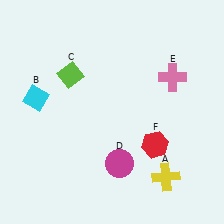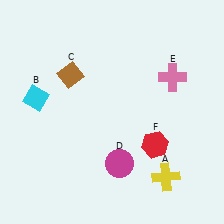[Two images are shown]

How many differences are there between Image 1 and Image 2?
There is 1 difference between the two images.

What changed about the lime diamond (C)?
In Image 1, C is lime. In Image 2, it changed to brown.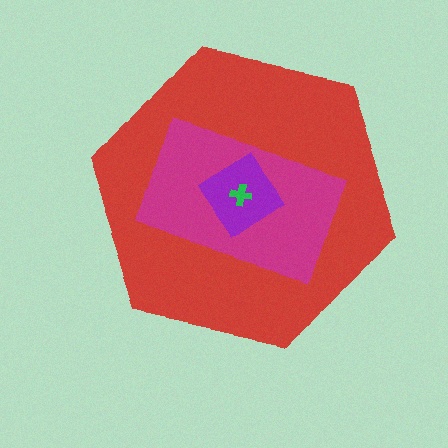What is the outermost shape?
The red hexagon.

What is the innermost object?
The green cross.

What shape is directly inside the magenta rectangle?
The purple diamond.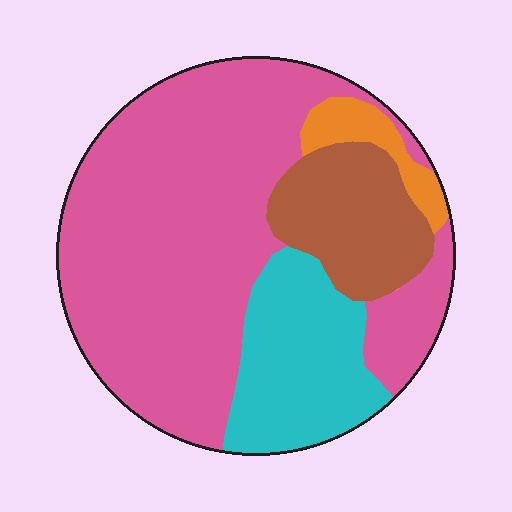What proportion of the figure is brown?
Brown covers about 15% of the figure.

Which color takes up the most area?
Pink, at roughly 60%.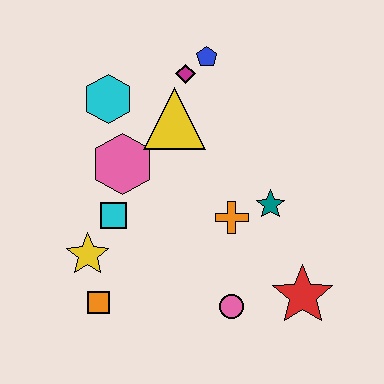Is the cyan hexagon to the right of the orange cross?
No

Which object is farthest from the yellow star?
The blue pentagon is farthest from the yellow star.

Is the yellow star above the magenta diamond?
No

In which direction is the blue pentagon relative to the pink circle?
The blue pentagon is above the pink circle.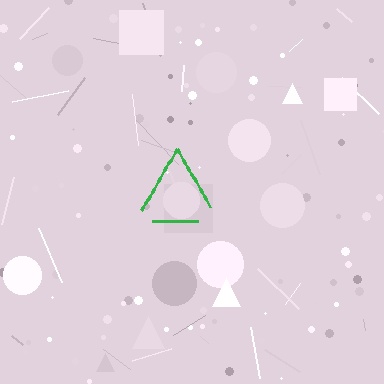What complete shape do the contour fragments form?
The contour fragments form a triangle.